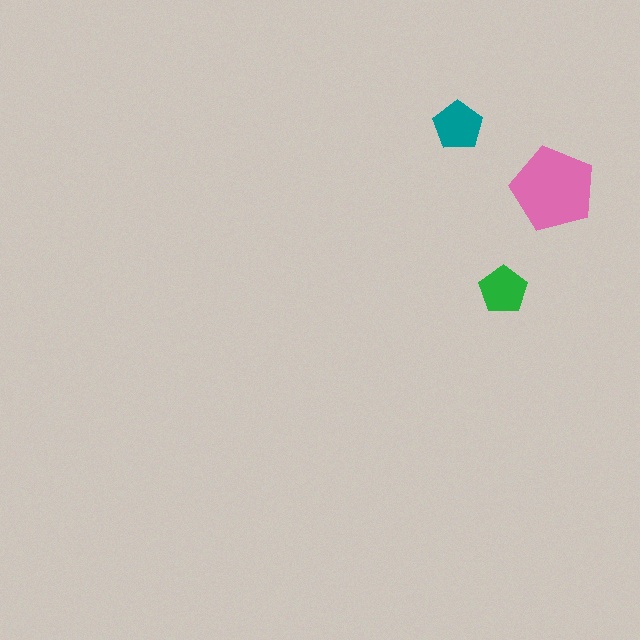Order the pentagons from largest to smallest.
the pink one, the teal one, the green one.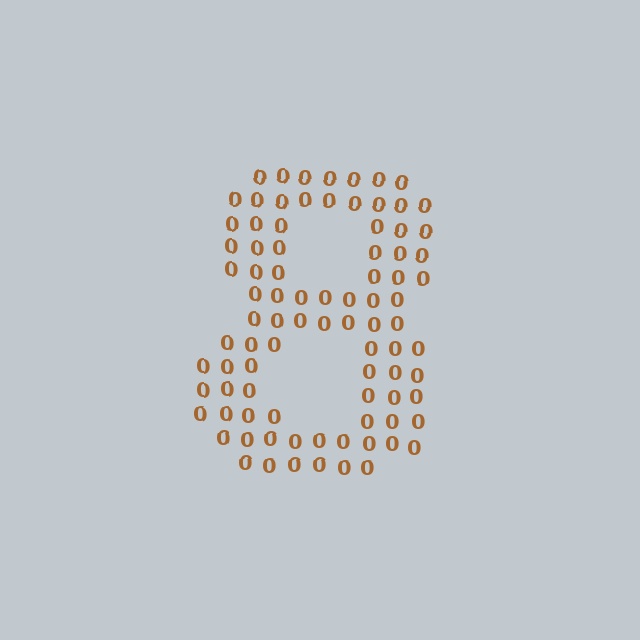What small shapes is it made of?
It is made of small digit 0's.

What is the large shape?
The large shape is the digit 8.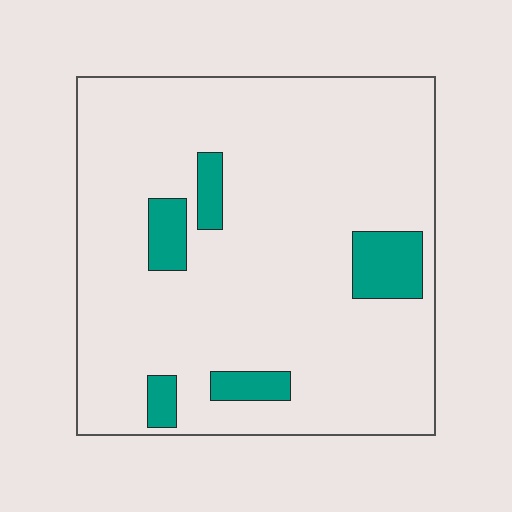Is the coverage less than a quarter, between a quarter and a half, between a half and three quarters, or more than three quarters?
Less than a quarter.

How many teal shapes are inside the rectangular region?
5.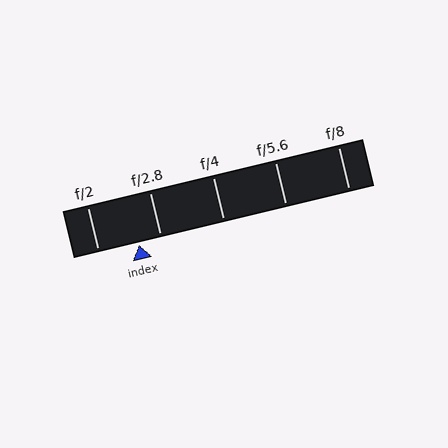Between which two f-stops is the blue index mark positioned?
The index mark is between f/2 and f/2.8.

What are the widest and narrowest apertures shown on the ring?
The widest aperture shown is f/2 and the narrowest is f/8.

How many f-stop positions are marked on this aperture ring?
There are 5 f-stop positions marked.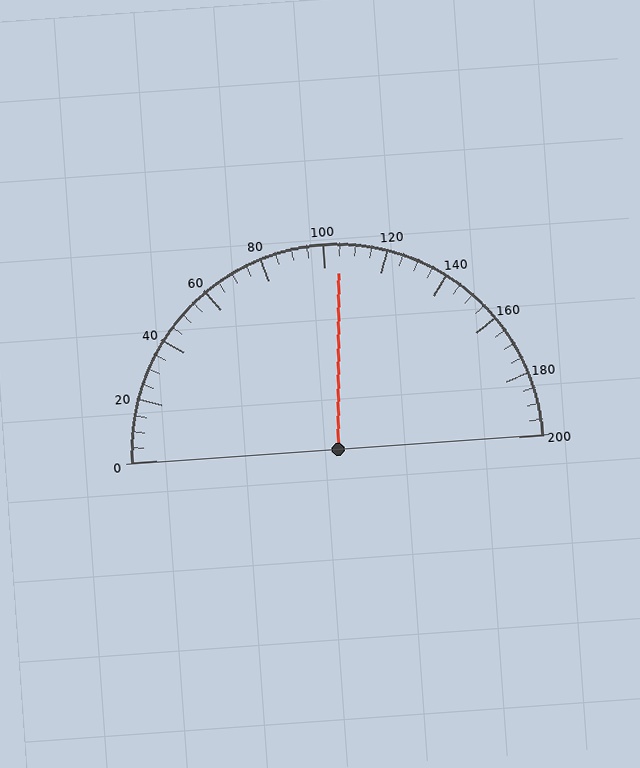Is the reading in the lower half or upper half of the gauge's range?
The reading is in the upper half of the range (0 to 200).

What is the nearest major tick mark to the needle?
The nearest major tick mark is 100.